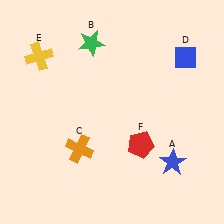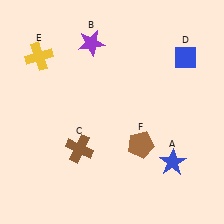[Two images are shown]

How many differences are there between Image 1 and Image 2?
There are 3 differences between the two images.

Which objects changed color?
B changed from green to purple. C changed from orange to brown. F changed from red to brown.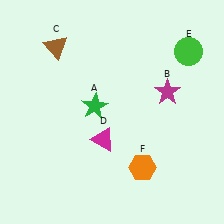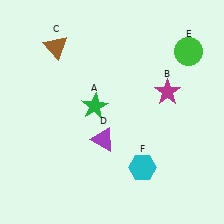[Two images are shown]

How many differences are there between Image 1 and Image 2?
There are 2 differences between the two images.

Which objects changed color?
D changed from magenta to purple. F changed from orange to cyan.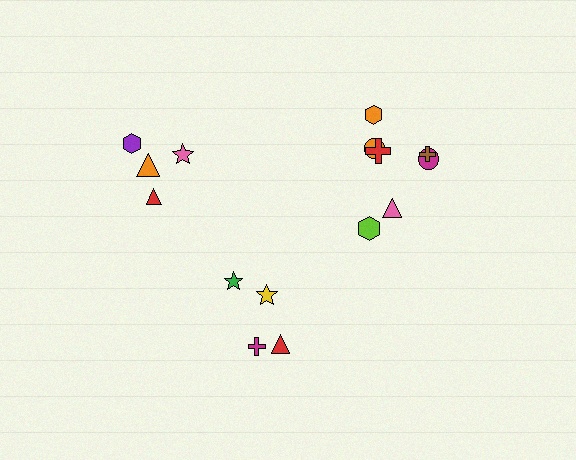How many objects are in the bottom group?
There are 4 objects.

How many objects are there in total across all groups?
There are 15 objects.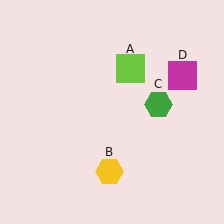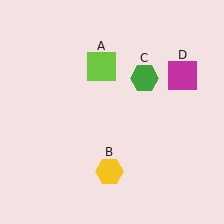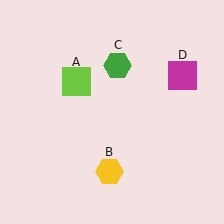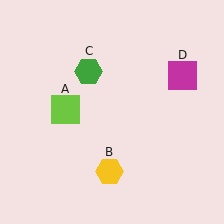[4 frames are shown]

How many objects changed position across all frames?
2 objects changed position: lime square (object A), green hexagon (object C).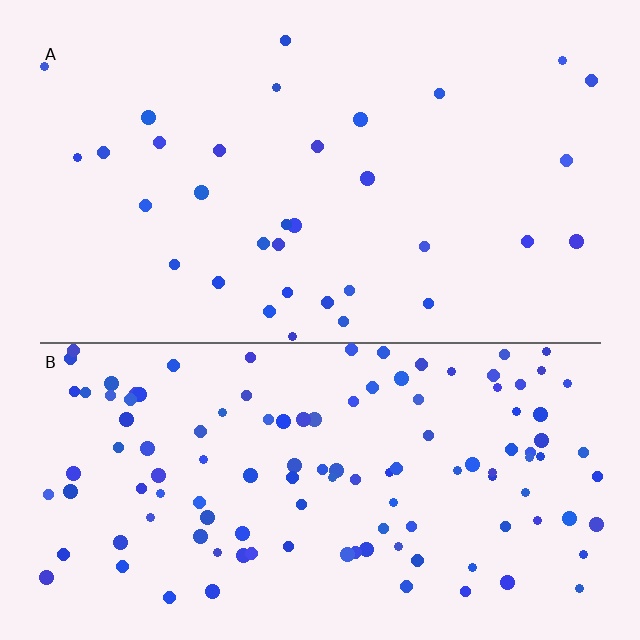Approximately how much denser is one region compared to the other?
Approximately 3.6× — region B over region A.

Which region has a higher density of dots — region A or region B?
B (the bottom).